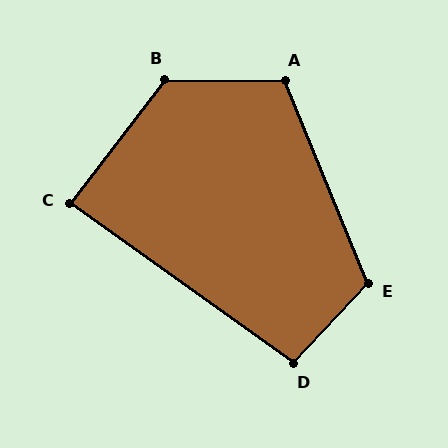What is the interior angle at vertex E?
Approximately 115 degrees (obtuse).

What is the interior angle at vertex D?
Approximately 97 degrees (obtuse).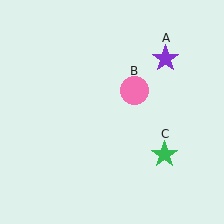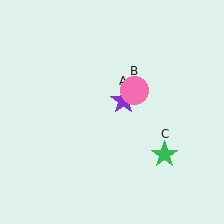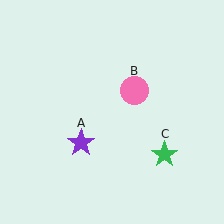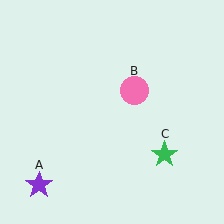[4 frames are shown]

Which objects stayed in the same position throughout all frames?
Pink circle (object B) and green star (object C) remained stationary.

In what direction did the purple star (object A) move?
The purple star (object A) moved down and to the left.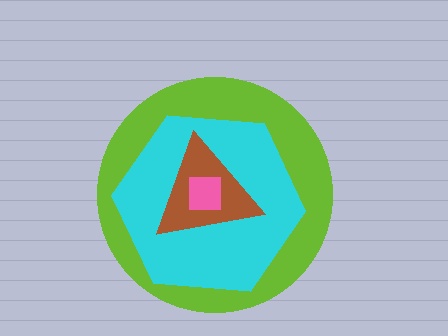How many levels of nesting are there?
4.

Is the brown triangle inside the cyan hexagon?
Yes.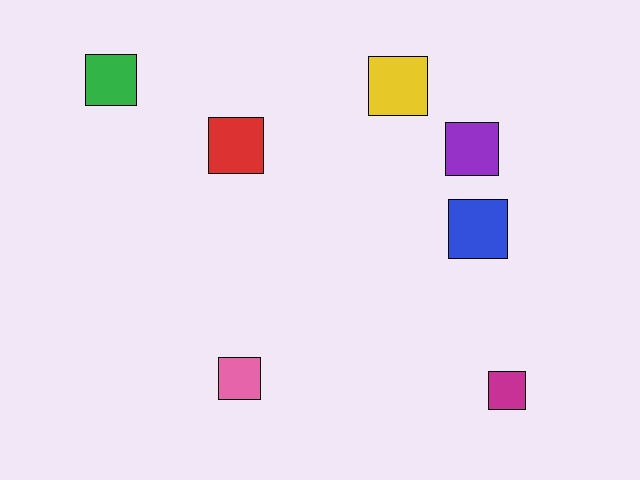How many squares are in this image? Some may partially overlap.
There are 7 squares.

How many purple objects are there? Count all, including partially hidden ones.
There is 1 purple object.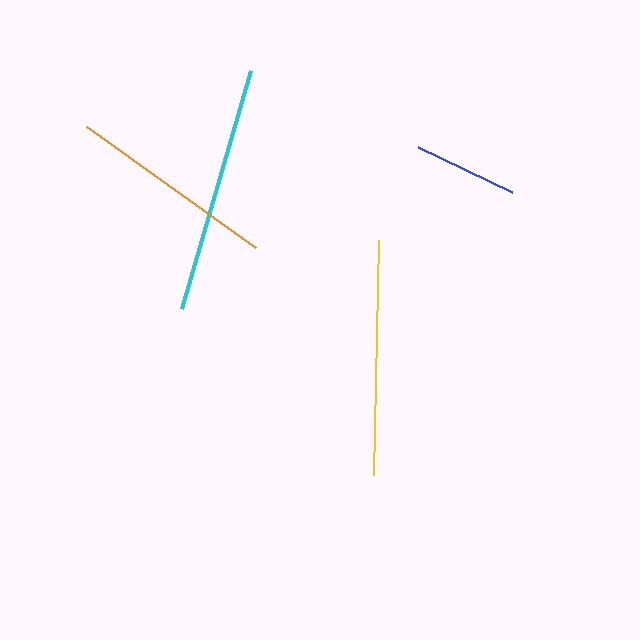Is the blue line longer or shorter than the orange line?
The orange line is longer than the blue line.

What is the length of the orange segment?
The orange segment is approximately 207 pixels long.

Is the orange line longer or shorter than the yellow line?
The yellow line is longer than the orange line.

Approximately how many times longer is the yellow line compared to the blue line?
The yellow line is approximately 2.3 times the length of the blue line.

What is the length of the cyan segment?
The cyan segment is approximately 248 pixels long.